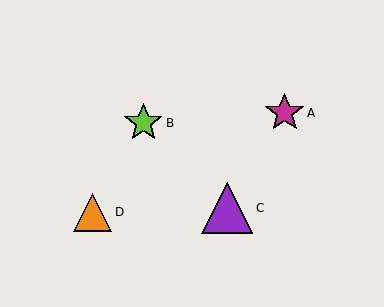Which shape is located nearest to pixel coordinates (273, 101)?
The magenta star (labeled A) at (285, 113) is nearest to that location.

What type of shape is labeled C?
Shape C is a purple triangle.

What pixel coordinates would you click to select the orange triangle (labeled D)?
Click at (93, 212) to select the orange triangle D.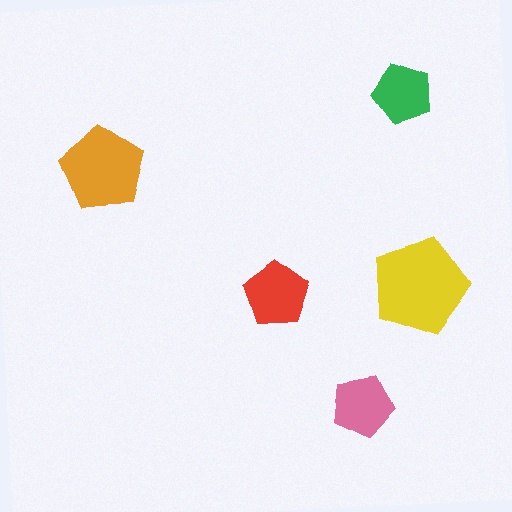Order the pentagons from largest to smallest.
the yellow one, the orange one, the red one, the pink one, the green one.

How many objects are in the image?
There are 5 objects in the image.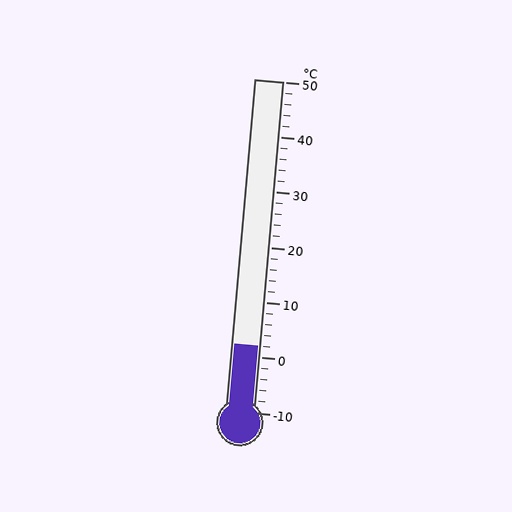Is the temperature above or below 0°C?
The temperature is above 0°C.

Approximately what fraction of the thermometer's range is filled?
The thermometer is filled to approximately 20% of its range.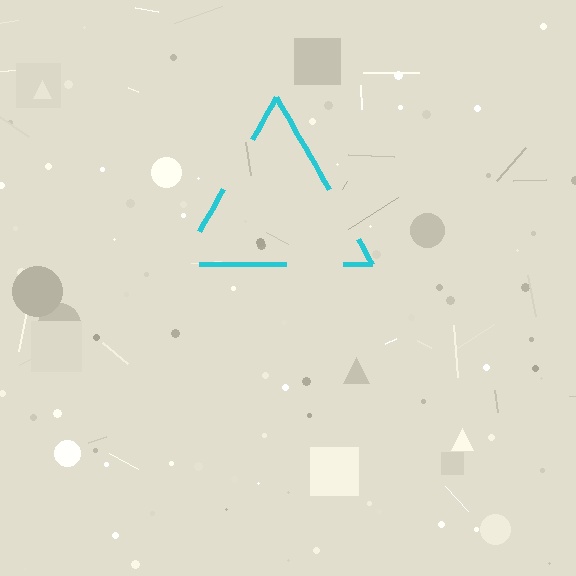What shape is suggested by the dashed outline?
The dashed outline suggests a triangle.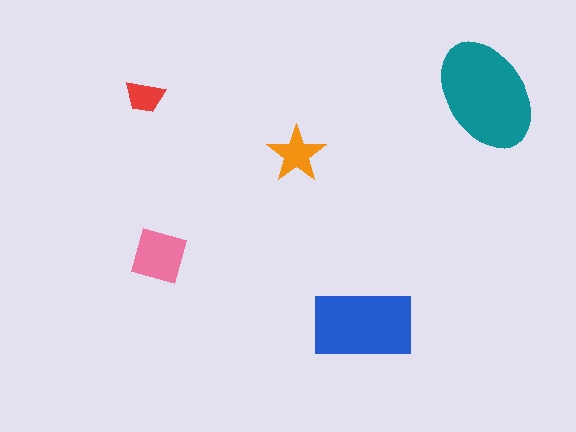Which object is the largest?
The teal ellipse.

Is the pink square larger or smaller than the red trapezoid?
Larger.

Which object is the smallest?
The red trapezoid.